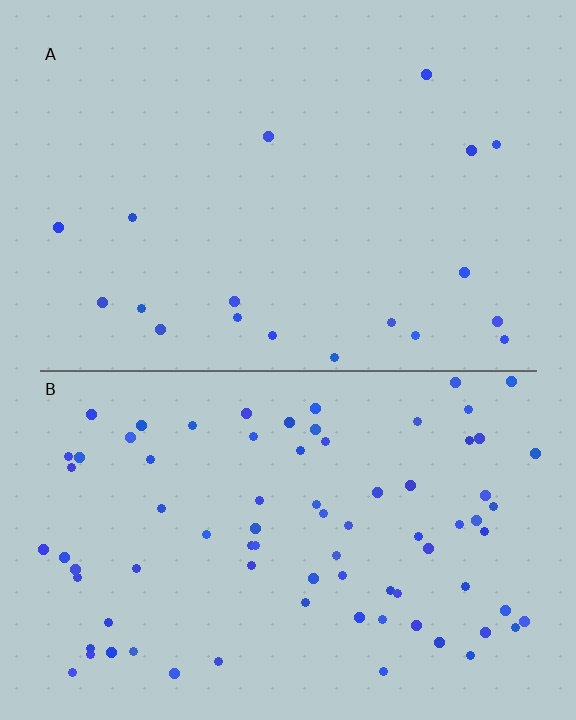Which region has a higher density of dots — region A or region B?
B (the bottom).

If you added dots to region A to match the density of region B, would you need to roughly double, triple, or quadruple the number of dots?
Approximately quadruple.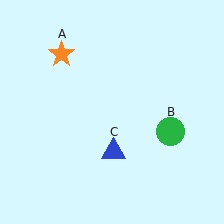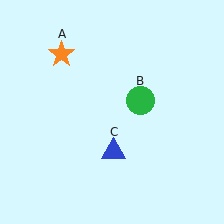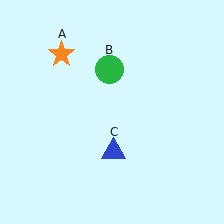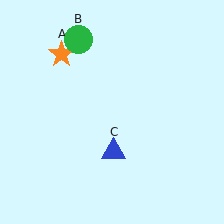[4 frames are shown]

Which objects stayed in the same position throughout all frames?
Orange star (object A) and blue triangle (object C) remained stationary.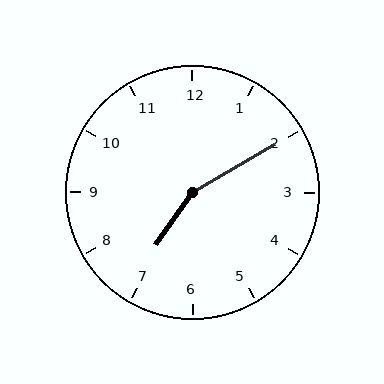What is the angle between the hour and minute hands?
Approximately 155 degrees.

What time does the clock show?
7:10.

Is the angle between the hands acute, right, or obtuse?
It is obtuse.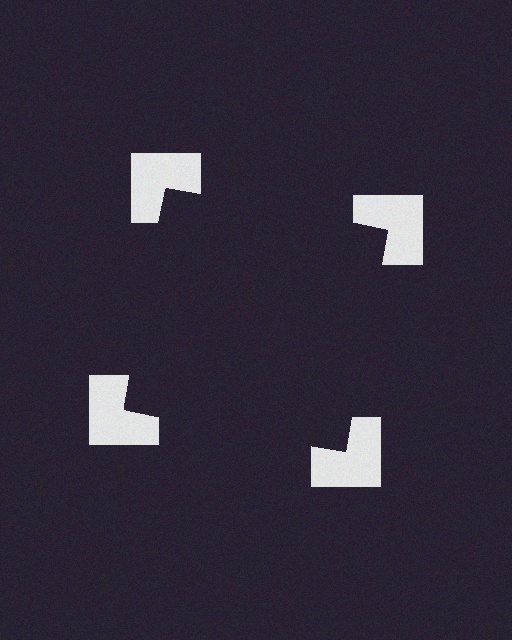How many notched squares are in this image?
There are 4 — one at each vertex of the illusory square.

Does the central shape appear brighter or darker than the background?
It typically appears slightly darker than the background, even though no actual brightness change is drawn.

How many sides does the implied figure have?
4 sides.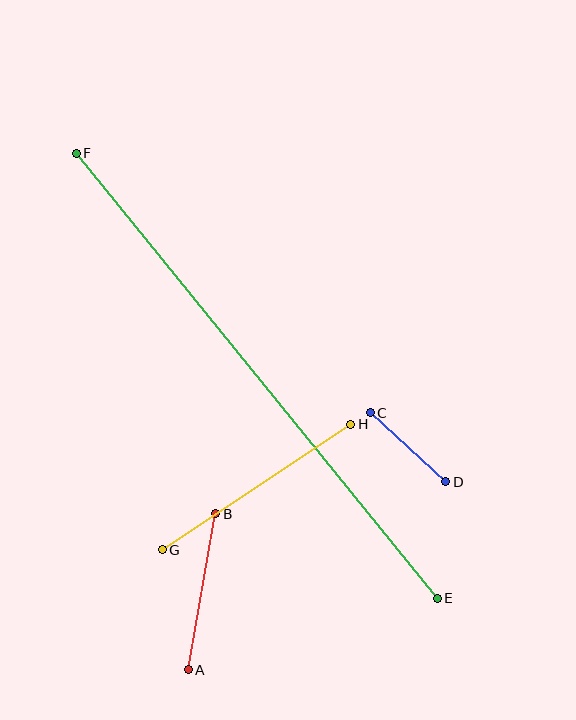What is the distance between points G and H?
The distance is approximately 226 pixels.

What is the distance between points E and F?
The distance is approximately 573 pixels.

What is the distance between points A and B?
The distance is approximately 159 pixels.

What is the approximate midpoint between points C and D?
The midpoint is at approximately (408, 447) pixels.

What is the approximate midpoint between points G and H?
The midpoint is at approximately (256, 487) pixels.